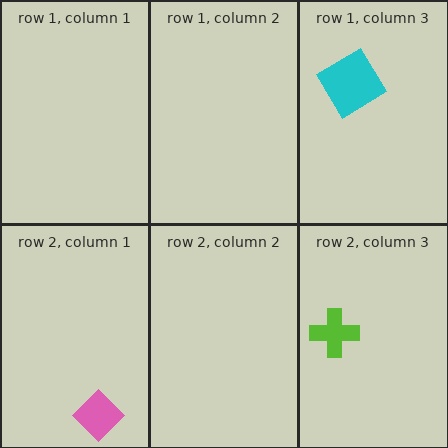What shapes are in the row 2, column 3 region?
The lime cross.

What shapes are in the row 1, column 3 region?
The cyan diamond.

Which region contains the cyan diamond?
The row 1, column 3 region.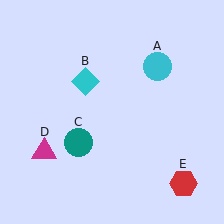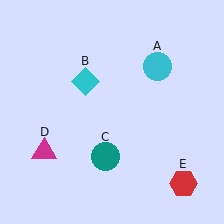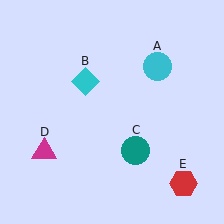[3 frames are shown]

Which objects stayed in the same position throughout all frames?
Cyan circle (object A) and cyan diamond (object B) and magenta triangle (object D) and red hexagon (object E) remained stationary.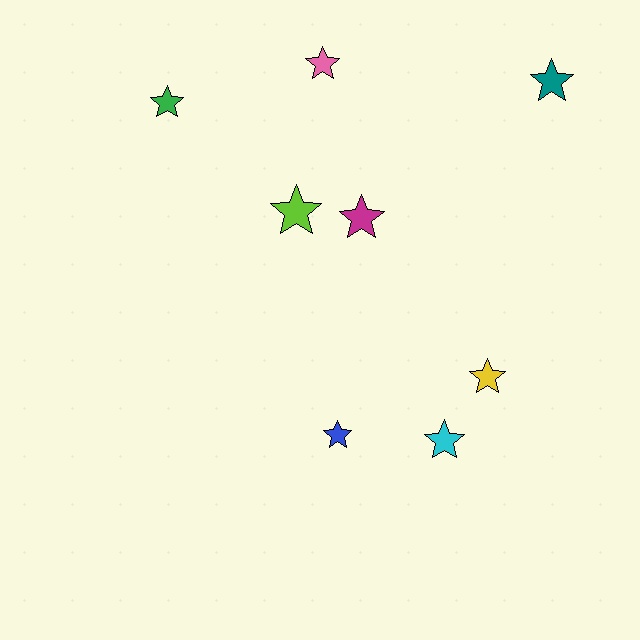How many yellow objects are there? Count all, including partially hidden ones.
There is 1 yellow object.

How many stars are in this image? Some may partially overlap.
There are 8 stars.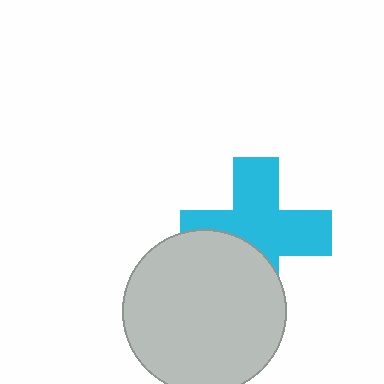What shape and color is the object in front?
The object in front is a light gray circle.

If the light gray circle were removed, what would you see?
You would see the complete cyan cross.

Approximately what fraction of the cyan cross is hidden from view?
Roughly 34% of the cyan cross is hidden behind the light gray circle.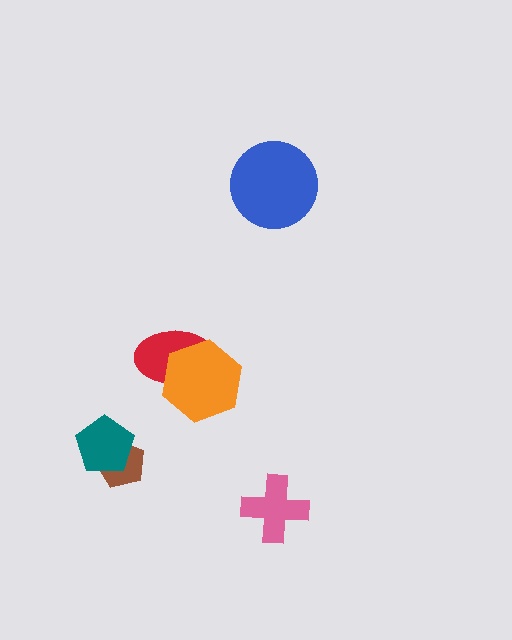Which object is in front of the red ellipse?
The orange hexagon is in front of the red ellipse.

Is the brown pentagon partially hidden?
Yes, it is partially covered by another shape.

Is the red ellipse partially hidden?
Yes, it is partially covered by another shape.